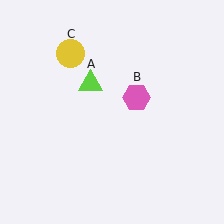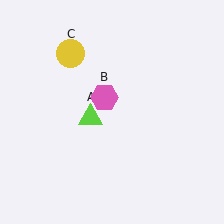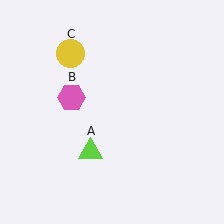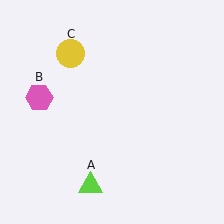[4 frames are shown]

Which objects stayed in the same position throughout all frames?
Yellow circle (object C) remained stationary.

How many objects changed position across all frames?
2 objects changed position: lime triangle (object A), pink hexagon (object B).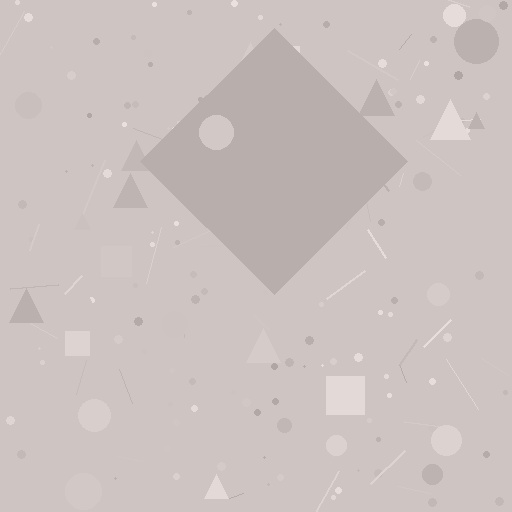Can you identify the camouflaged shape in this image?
The camouflaged shape is a diamond.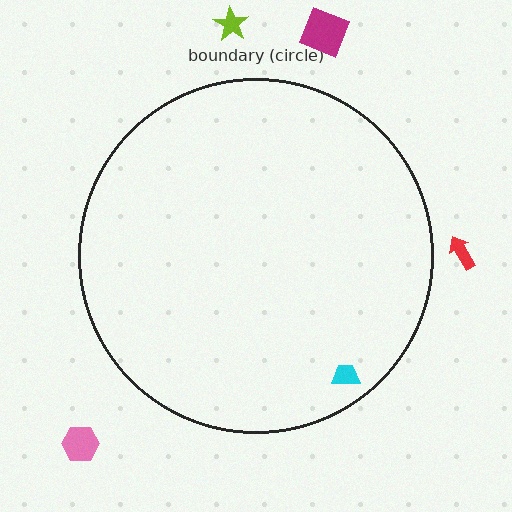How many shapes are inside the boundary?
1 inside, 4 outside.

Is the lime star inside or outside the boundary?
Outside.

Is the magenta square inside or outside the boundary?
Outside.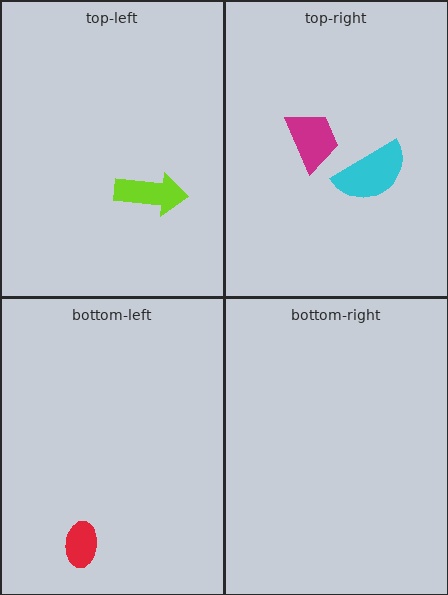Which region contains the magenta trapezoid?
The top-right region.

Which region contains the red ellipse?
The bottom-left region.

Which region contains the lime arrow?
The top-left region.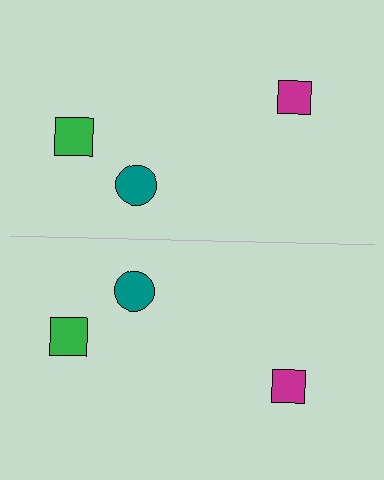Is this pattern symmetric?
Yes, this pattern has bilateral (reflection) symmetry.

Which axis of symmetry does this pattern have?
The pattern has a horizontal axis of symmetry running through the center of the image.